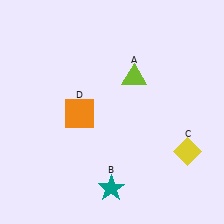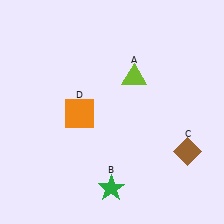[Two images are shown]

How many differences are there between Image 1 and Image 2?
There are 2 differences between the two images.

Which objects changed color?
B changed from teal to green. C changed from yellow to brown.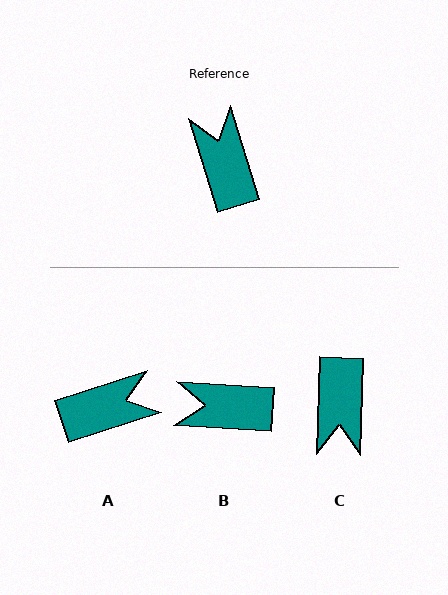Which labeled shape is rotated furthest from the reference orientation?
C, about 161 degrees away.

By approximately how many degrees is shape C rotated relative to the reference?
Approximately 161 degrees counter-clockwise.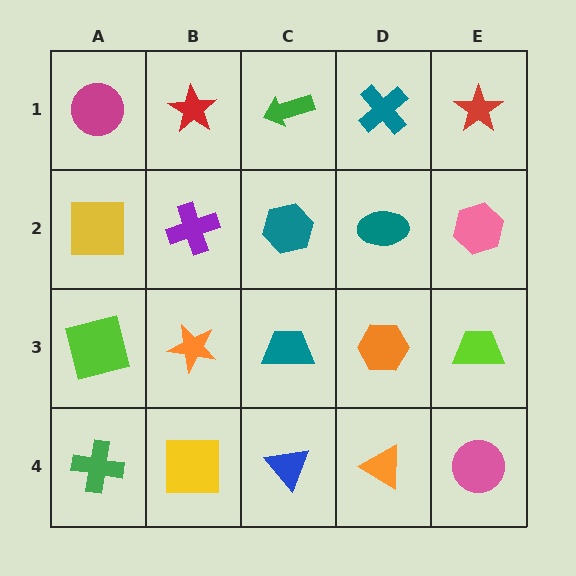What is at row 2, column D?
A teal ellipse.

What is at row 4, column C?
A blue triangle.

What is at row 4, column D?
An orange triangle.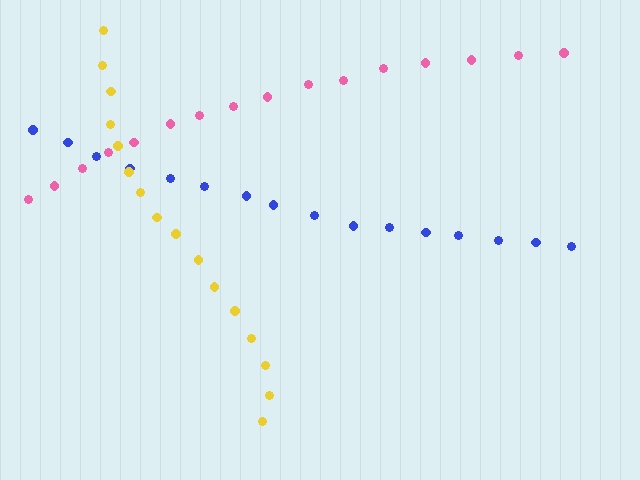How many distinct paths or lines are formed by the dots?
There are 3 distinct paths.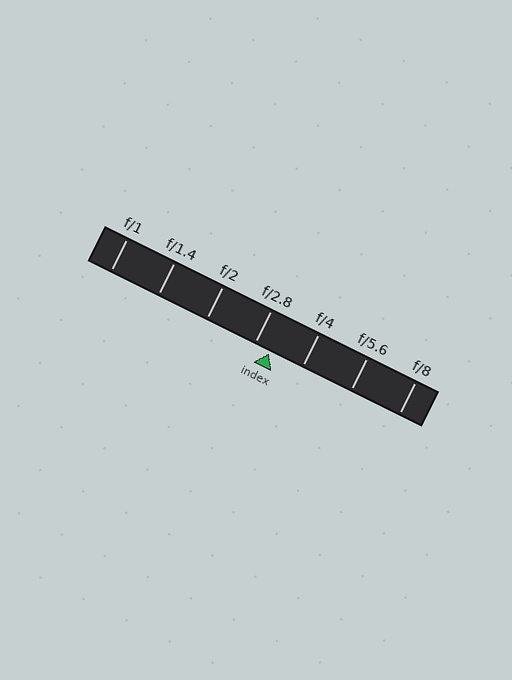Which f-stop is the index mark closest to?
The index mark is closest to f/2.8.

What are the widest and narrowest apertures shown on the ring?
The widest aperture shown is f/1 and the narrowest is f/8.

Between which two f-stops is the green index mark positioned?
The index mark is between f/2.8 and f/4.